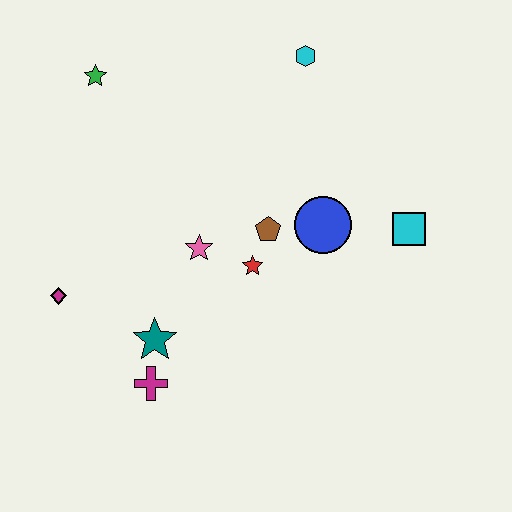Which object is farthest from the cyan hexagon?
The magenta cross is farthest from the cyan hexagon.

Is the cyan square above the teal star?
Yes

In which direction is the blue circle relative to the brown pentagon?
The blue circle is to the right of the brown pentagon.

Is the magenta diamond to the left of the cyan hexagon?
Yes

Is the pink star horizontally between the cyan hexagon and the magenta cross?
Yes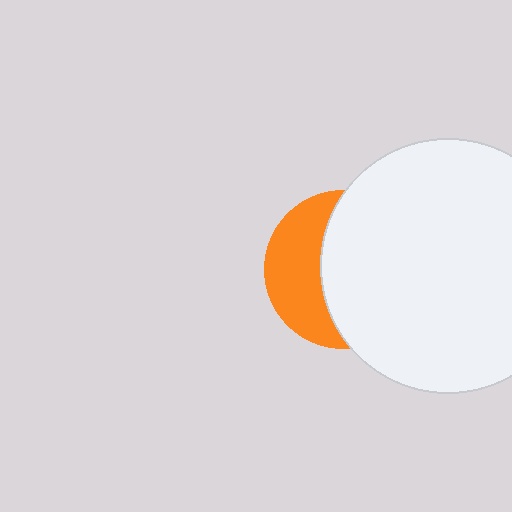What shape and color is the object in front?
The object in front is a white circle.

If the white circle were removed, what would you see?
You would see the complete orange circle.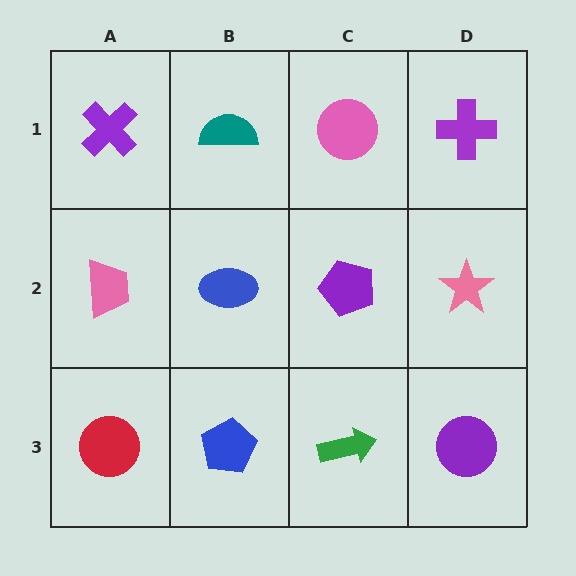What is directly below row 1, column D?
A pink star.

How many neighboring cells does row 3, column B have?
3.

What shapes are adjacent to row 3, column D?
A pink star (row 2, column D), a green arrow (row 3, column C).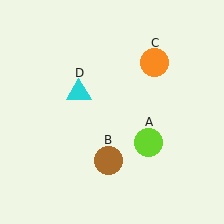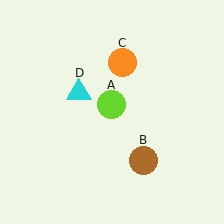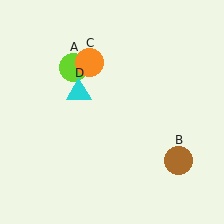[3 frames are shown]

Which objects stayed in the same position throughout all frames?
Cyan triangle (object D) remained stationary.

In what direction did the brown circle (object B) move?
The brown circle (object B) moved right.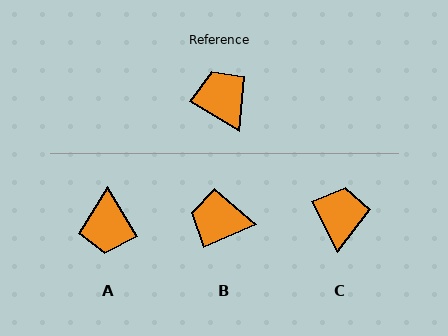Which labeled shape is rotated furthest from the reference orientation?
A, about 152 degrees away.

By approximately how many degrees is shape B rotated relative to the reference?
Approximately 54 degrees counter-clockwise.